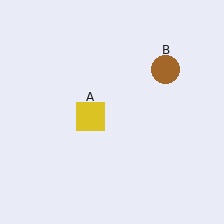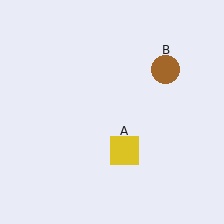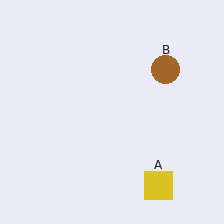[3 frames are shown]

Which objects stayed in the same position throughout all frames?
Brown circle (object B) remained stationary.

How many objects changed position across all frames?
1 object changed position: yellow square (object A).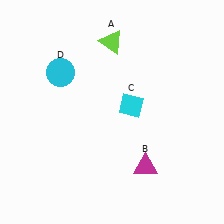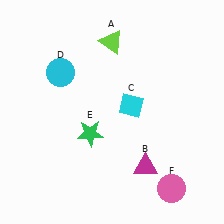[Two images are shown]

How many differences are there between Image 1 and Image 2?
There are 2 differences between the two images.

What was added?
A green star (E), a pink circle (F) were added in Image 2.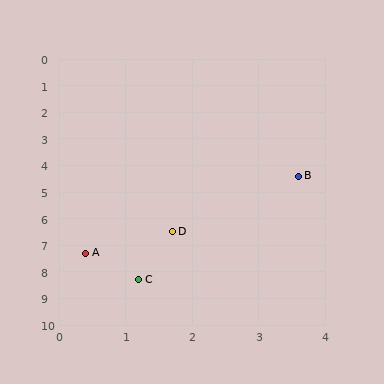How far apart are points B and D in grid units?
Points B and D are about 2.8 grid units apart.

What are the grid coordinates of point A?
Point A is at approximately (0.4, 7.3).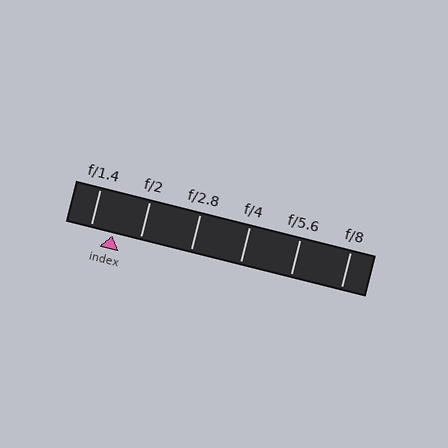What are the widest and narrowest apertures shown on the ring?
The widest aperture shown is f/1.4 and the narrowest is f/8.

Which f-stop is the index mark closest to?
The index mark is closest to f/1.4.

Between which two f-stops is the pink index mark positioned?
The index mark is between f/1.4 and f/2.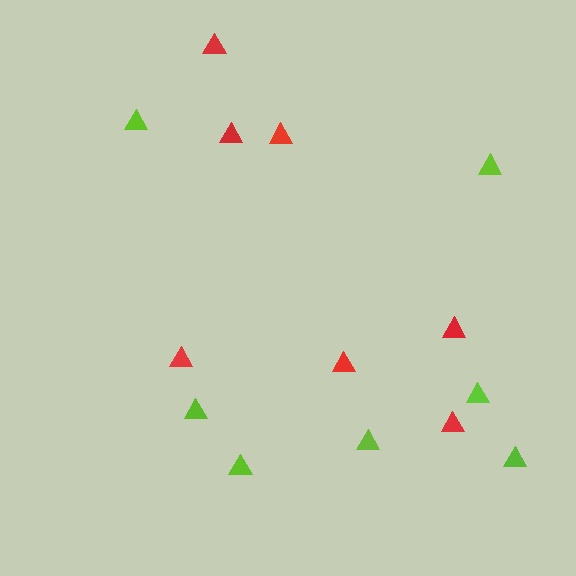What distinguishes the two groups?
There are 2 groups: one group of lime triangles (7) and one group of red triangles (7).